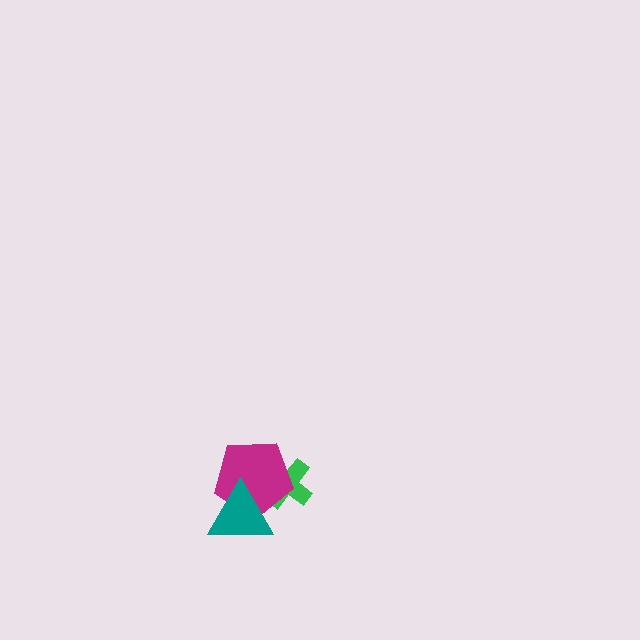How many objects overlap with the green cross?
2 objects overlap with the green cross.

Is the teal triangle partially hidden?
No, no other shape covers it.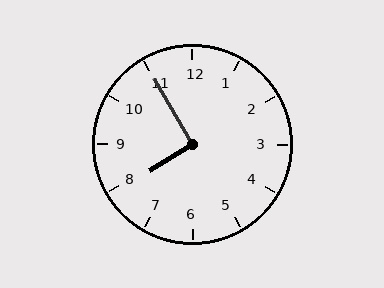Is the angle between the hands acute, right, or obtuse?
It is right.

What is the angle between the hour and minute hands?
Approximately 92 degrees.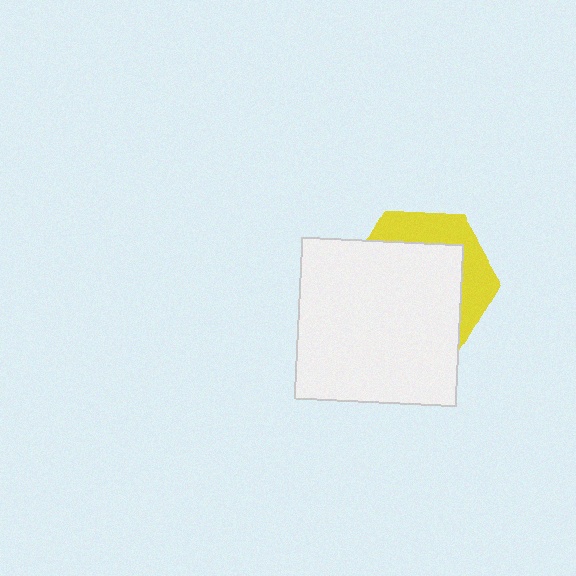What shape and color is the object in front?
The object in front is a white square.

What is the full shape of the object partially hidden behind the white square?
The partially hidden object is a yellow hexagon.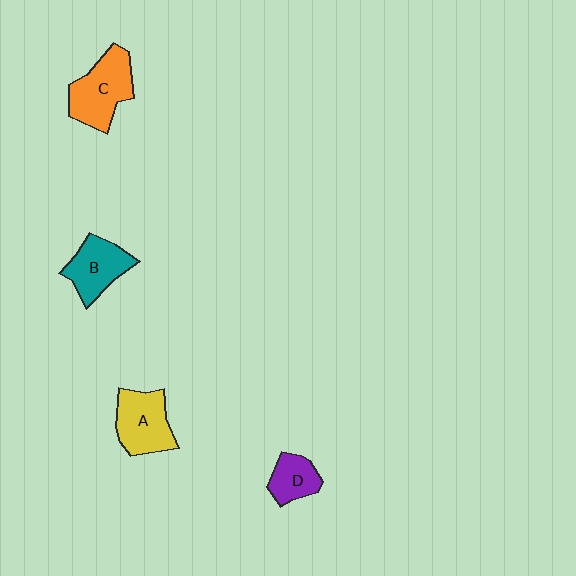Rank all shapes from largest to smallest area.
From largest to smallest: C (orange), A (yellow), B (teal), D (purple).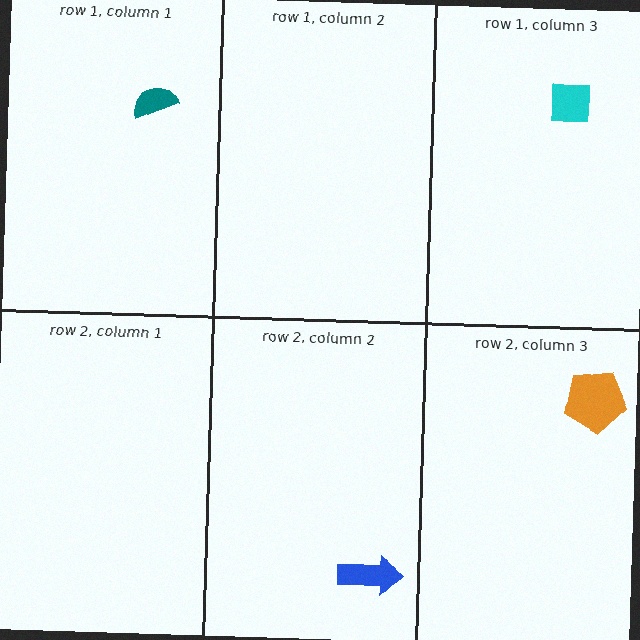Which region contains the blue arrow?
The row 2, column 2 region.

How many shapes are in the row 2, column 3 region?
1.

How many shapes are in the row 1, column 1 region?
1.